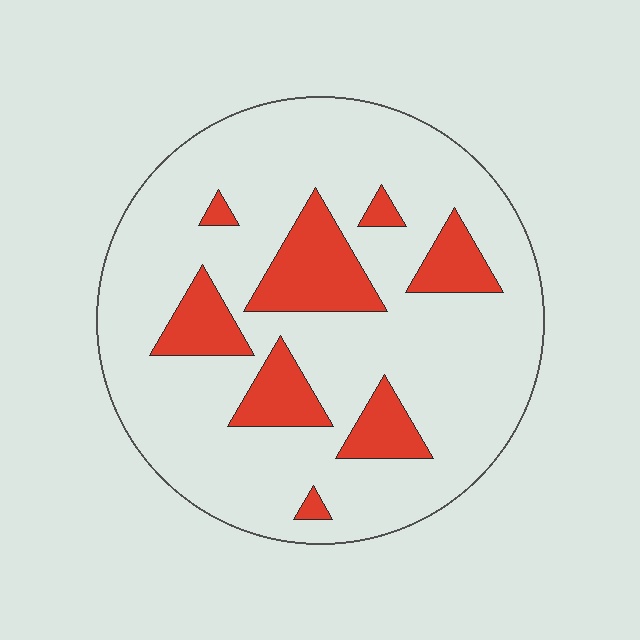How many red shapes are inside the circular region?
8.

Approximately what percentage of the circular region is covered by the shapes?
Approximately 20%.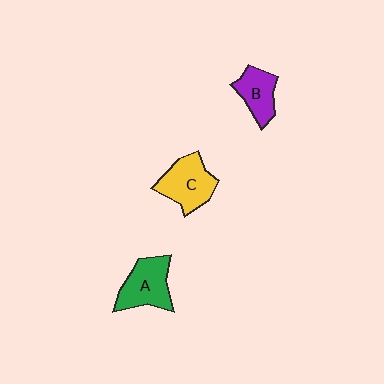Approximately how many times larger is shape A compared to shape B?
Approximately 1.3 times.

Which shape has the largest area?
Shape C (yellow).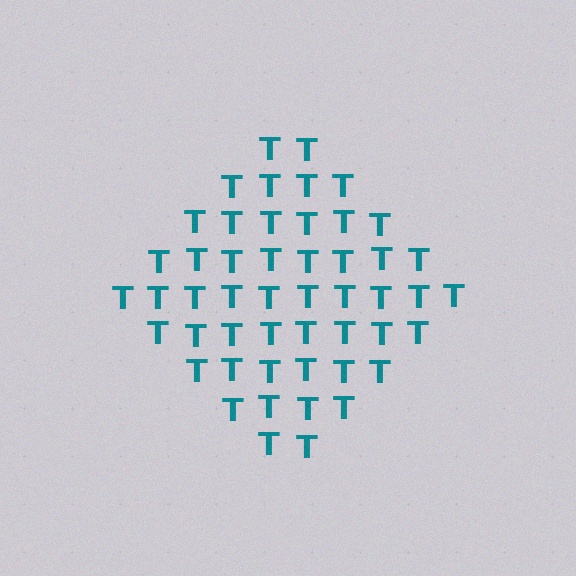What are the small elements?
The small elements are letter T's.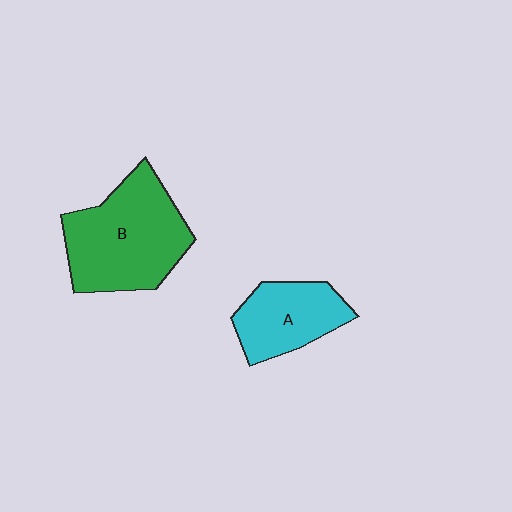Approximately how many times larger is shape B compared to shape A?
Approximately 1.7 times.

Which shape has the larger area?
Shape B (green).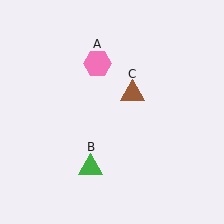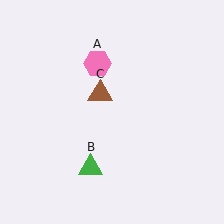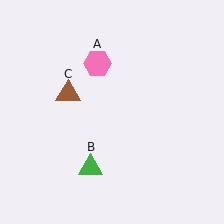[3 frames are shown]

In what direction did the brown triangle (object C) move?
The brown triangle (object C) moved left.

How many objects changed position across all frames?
1 object changed position: brown triangle (object C).